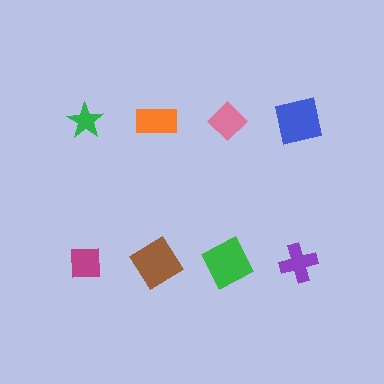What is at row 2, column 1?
A magenta square.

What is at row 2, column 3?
A green square.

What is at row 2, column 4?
A purple cross.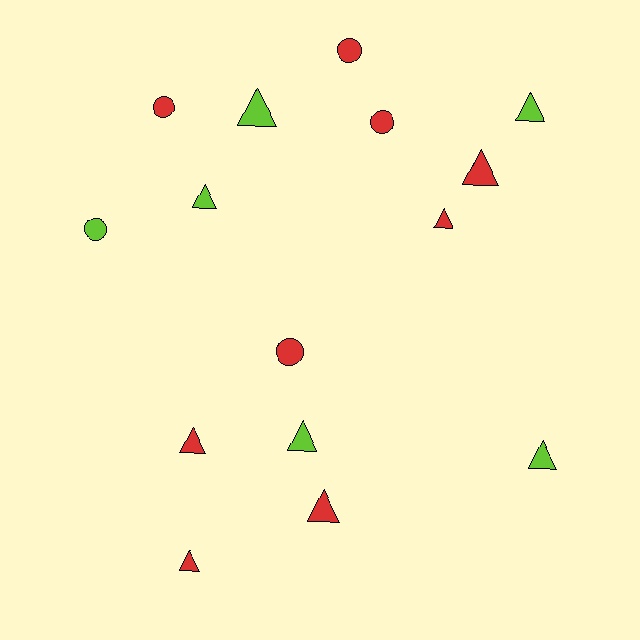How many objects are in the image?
There are 15 objects.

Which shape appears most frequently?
Triangle, with 10 objects.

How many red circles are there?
There are 4 red circles.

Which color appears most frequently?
Red, with 9 objects.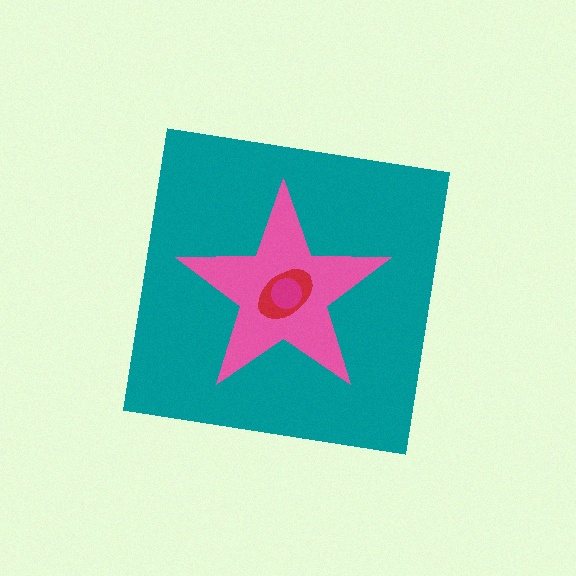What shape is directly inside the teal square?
The pink star.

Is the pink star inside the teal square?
Yes.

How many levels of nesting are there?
4.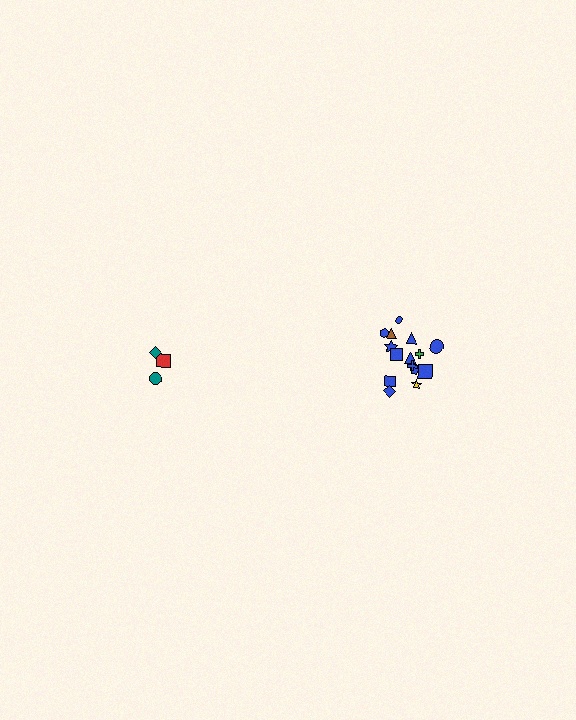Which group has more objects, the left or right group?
The right group.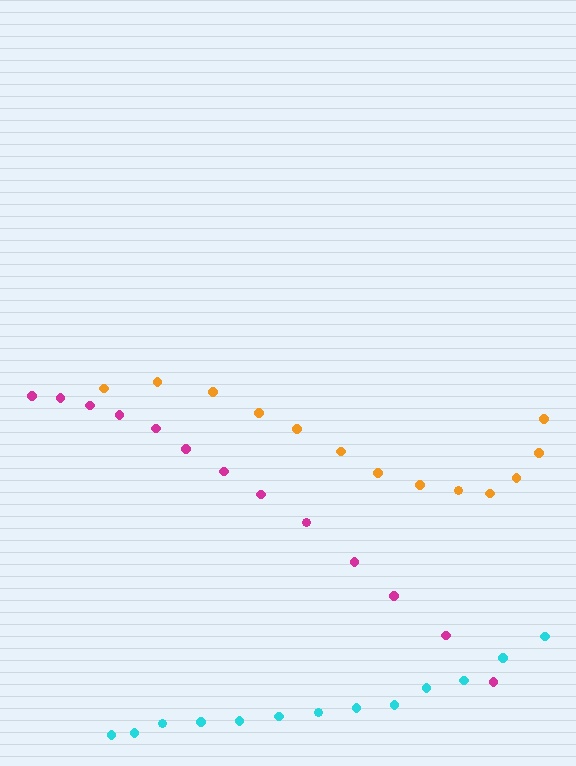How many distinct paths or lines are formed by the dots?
There are 3 distinct paths.